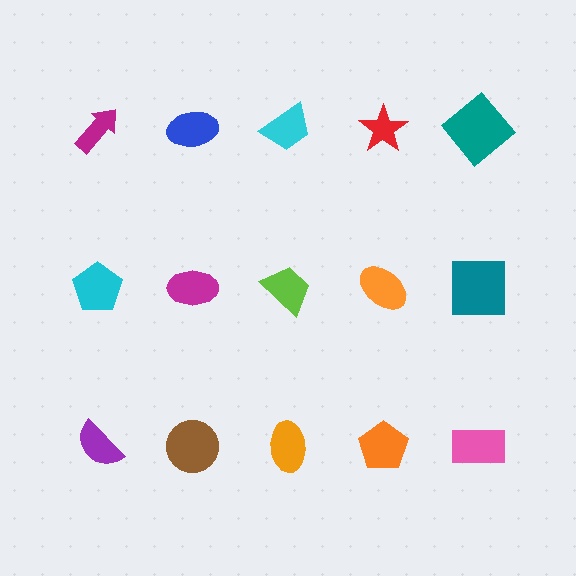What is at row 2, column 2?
A magenta ellipse.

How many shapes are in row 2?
5 shapes.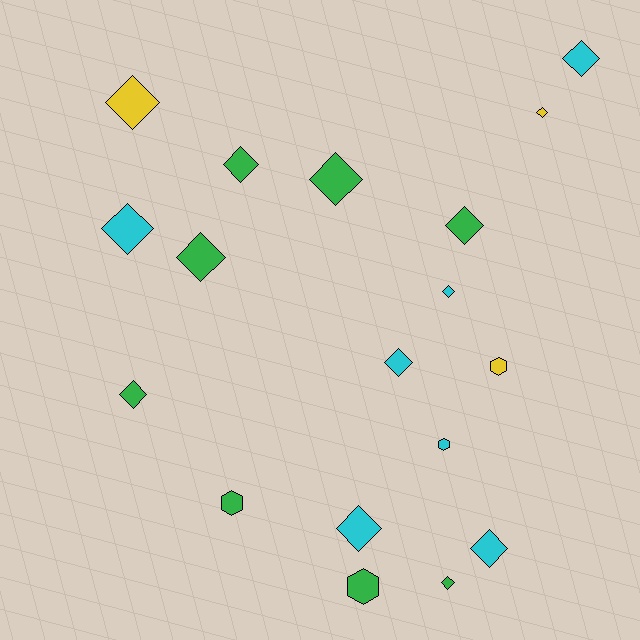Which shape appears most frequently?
Diamond, with 14 objects.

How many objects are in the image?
There are 18 objects.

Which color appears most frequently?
Green, with 8 objects.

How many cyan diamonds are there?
There are 6 cyan diamonds.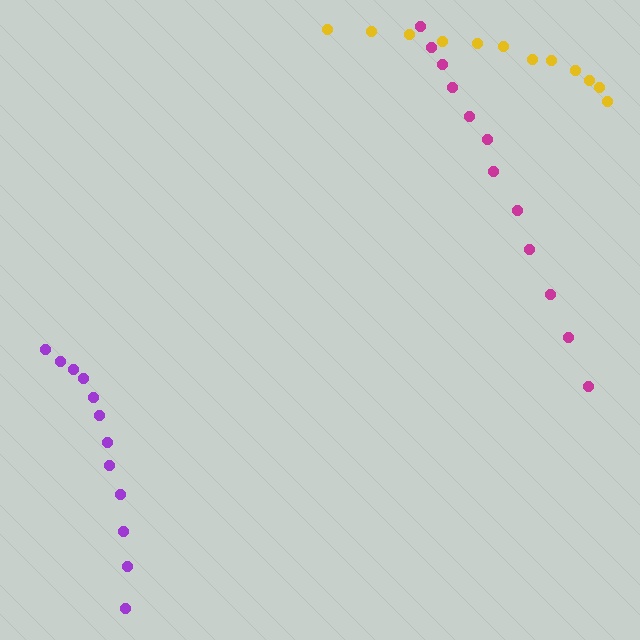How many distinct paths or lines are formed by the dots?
There are 3 distinct paths.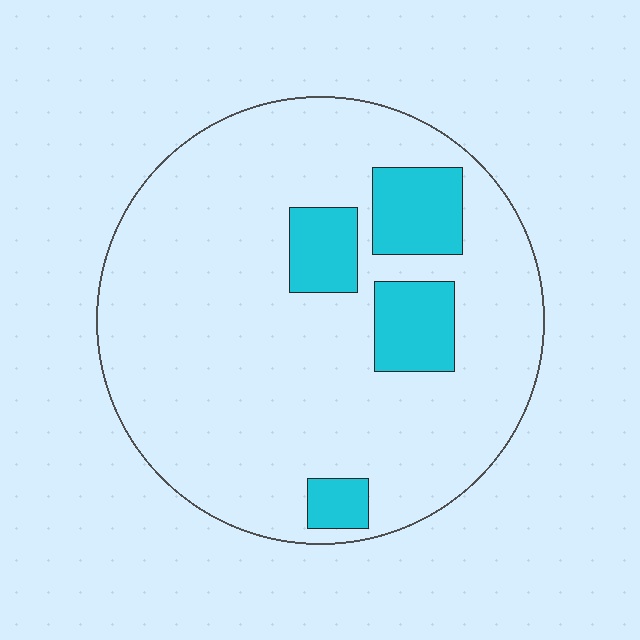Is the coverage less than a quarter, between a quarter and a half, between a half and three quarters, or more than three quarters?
Less than a quarter.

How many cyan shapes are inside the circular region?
4.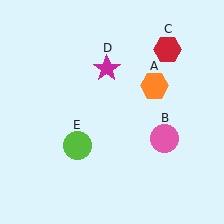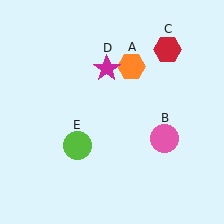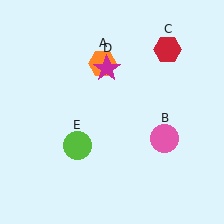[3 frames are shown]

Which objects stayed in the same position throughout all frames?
Pink circle (object B) and red hexagon (object C) and magenta star (object D) and lime circle (object E) remained stationary.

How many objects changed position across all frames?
1 object changed position: orange hexagon (object A).